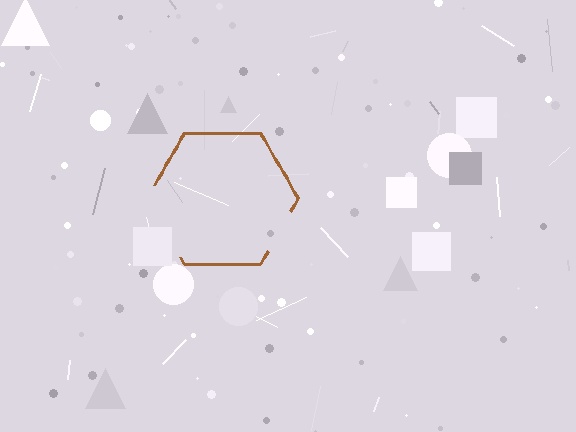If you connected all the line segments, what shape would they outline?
They would outline a hexagon.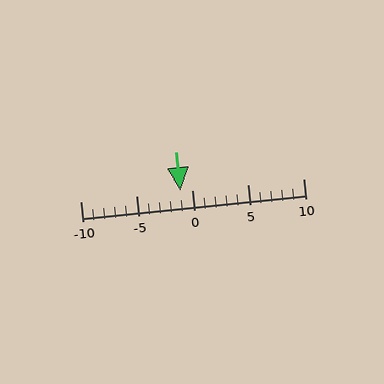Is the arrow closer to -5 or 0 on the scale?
The arrow is closer to 0.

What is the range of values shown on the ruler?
The ruler shows values from -10 to 10.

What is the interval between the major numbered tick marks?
The major tick marks are spaced 5 units apart.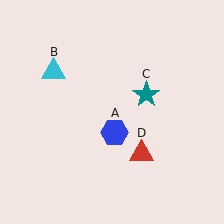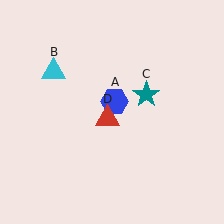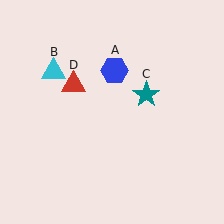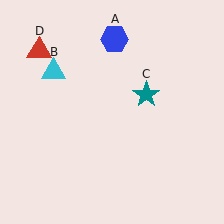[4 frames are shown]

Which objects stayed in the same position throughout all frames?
Cyan triangle (object B) and teal star (object C) remained stationary.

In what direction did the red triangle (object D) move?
The red triangle (object D) moved up and to the left.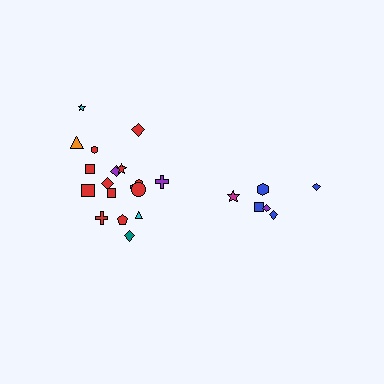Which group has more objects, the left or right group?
The left group.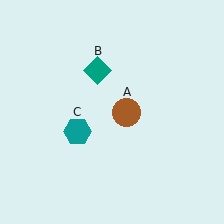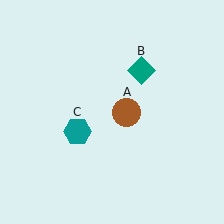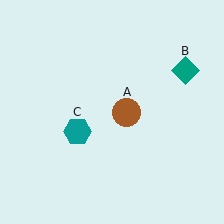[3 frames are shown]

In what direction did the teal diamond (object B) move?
The teal diamond (object B) moved right.